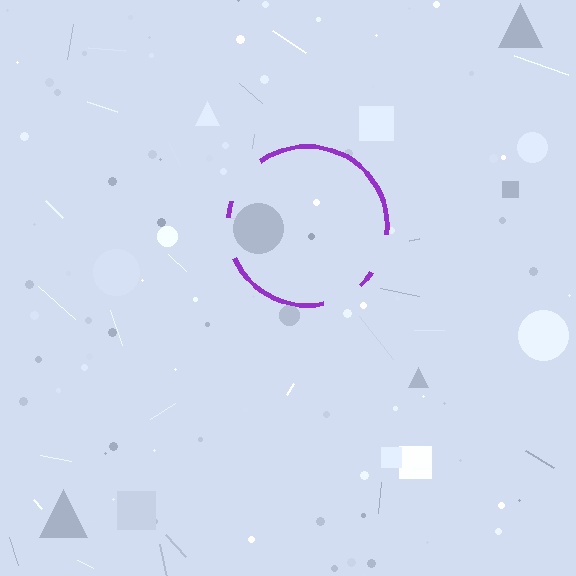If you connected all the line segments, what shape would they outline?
They would outline a circle.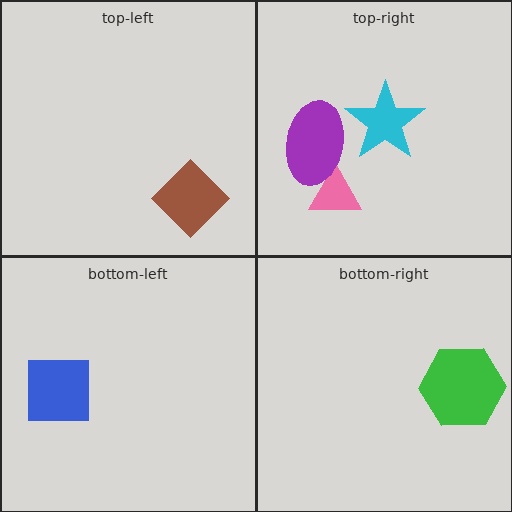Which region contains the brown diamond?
The top-left region.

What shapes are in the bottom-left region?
The blue square.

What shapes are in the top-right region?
The pink triangle, the purple ellipse, the cyan star.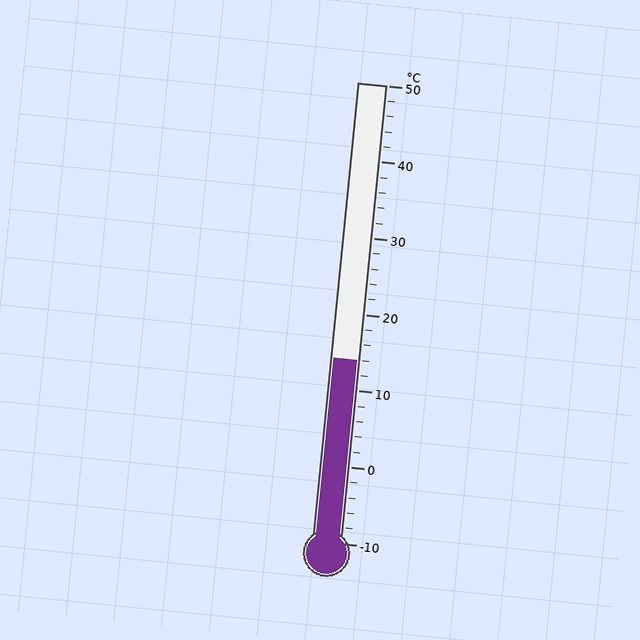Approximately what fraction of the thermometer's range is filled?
The thermometer is filled to approximately 40% of its range.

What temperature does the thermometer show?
The thermometer shows approximately 14°C.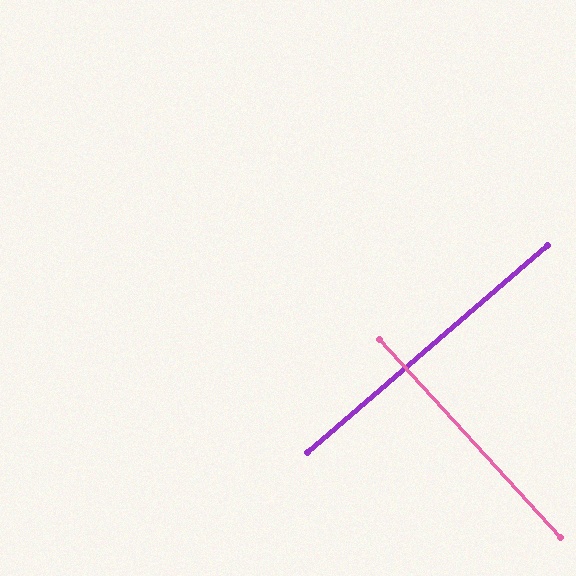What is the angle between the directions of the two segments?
Approximately 89 degrees.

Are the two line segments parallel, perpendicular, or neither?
Perpendicular — they meet at approximately 89°.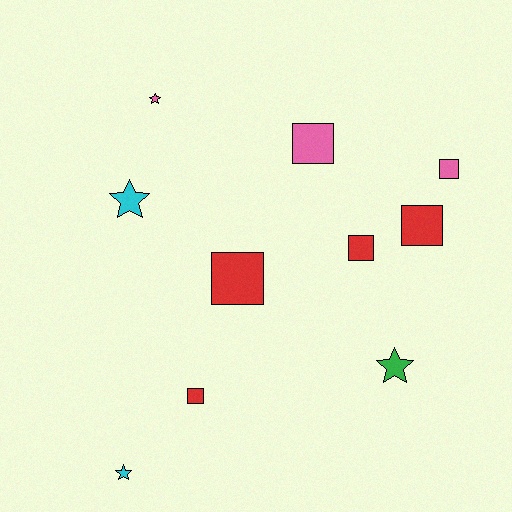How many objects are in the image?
There are 10 objects.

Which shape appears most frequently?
Square, with 6 objects.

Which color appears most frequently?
Red, with 4 objects.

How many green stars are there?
There is 1 green star.